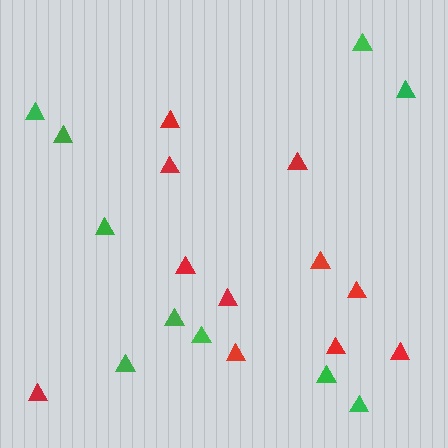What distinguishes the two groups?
There are 2 groups: one group of green triangles (10) and one group of red triangles (11).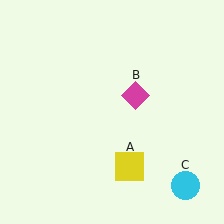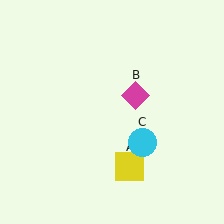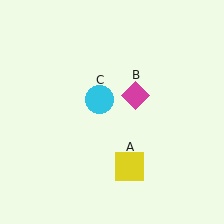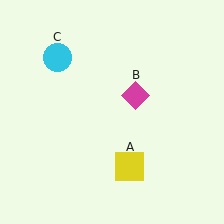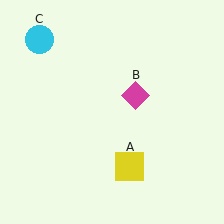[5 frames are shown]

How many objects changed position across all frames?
1 object changed position: cyan circle (object C).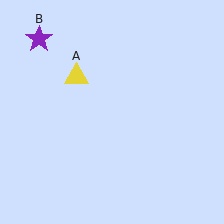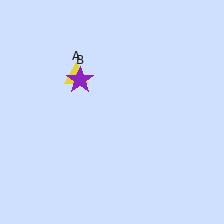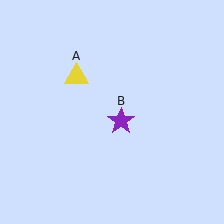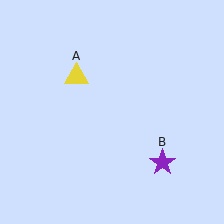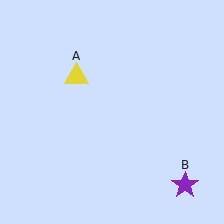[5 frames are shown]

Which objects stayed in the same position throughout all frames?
Yellow triangle (object A) remained stationary.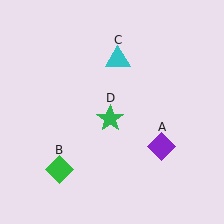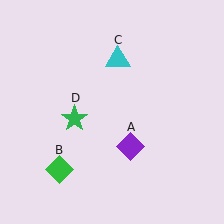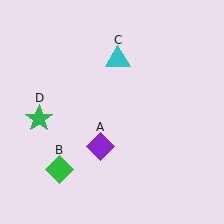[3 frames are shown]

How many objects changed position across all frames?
2 objects changed position: purple diamond (object A), green star (object D).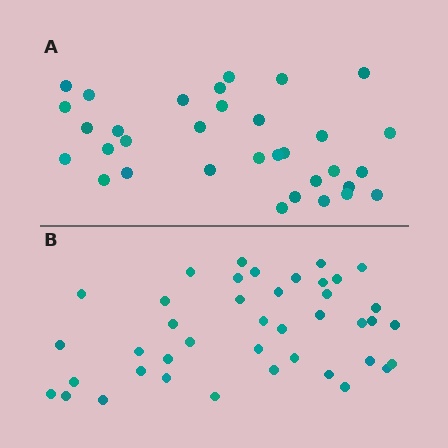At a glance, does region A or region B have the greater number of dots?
Region B (the bottom region) has more dots.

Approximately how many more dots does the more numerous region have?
Region B has roughly 8 or so more dots than region A.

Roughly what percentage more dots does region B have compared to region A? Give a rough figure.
About 25% more.